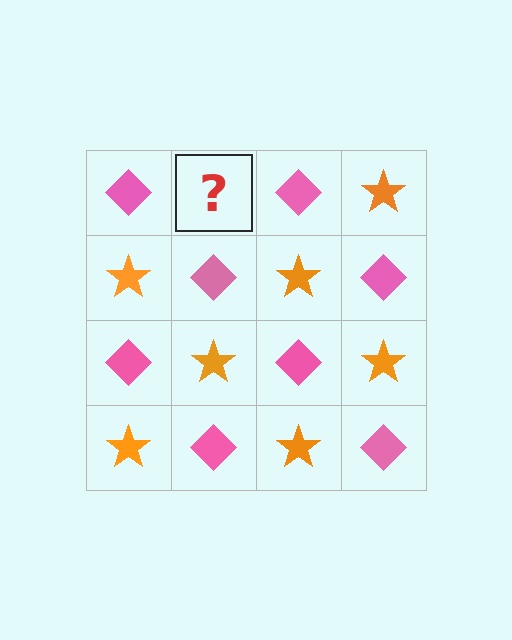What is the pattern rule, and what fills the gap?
The rule is that it alternates pink diamond and orange star in a checkerboard pattern. The gap should be filled with an orange star.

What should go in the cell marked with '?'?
The missing cell should contain an orange star.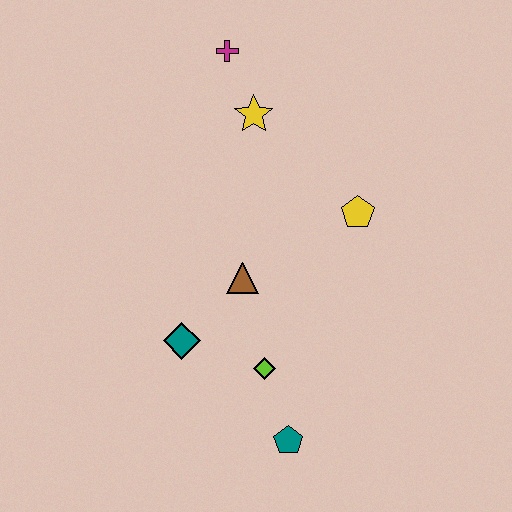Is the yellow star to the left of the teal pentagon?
Yes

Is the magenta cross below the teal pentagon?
No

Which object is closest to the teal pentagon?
The lime diamond is closest to the teal pentagon.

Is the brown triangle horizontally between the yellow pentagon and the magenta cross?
Yes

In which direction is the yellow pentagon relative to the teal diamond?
The yellow pentagon is to the right of the teal diamond.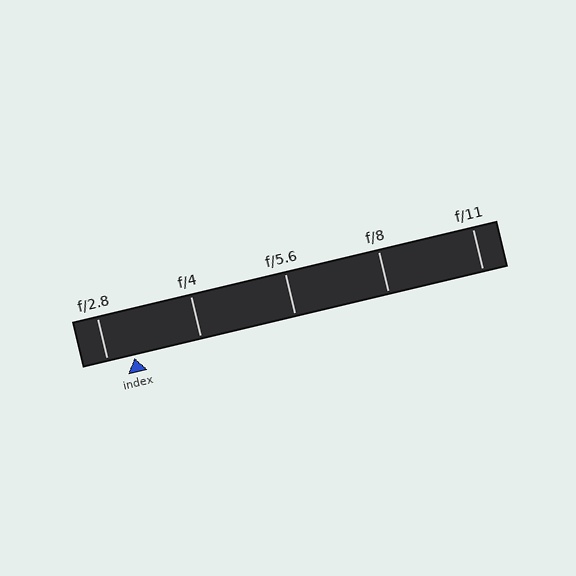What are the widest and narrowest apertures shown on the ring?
The widest aperture shown is f/2.8 and the narrowest is f/11.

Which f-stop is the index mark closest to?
The index mark is closest to f/2.8.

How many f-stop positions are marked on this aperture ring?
There are 5 f-stop positions marked.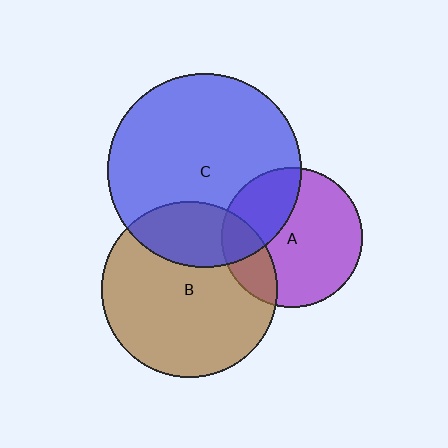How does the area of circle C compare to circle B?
Approximately 1.2 times.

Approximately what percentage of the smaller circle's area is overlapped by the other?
Approximately 25%.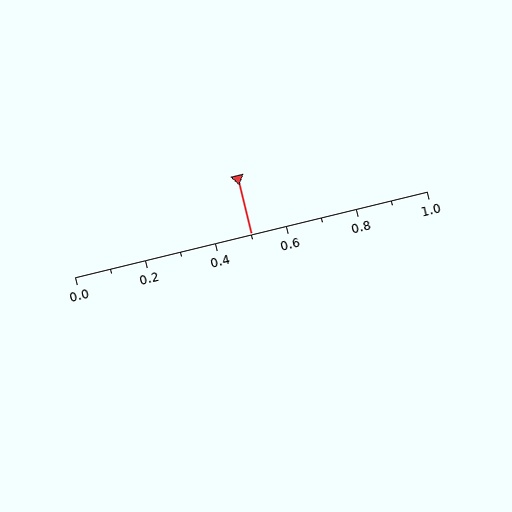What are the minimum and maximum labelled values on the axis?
The axis runs from 0.0 to 1.0.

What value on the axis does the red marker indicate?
The marker indicates approximately 0.5.